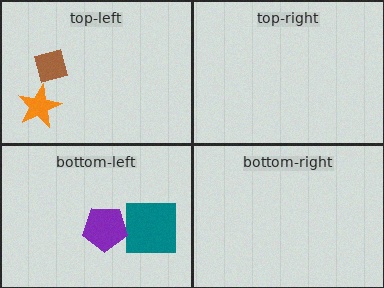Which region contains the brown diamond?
The top-left region.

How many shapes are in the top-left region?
2.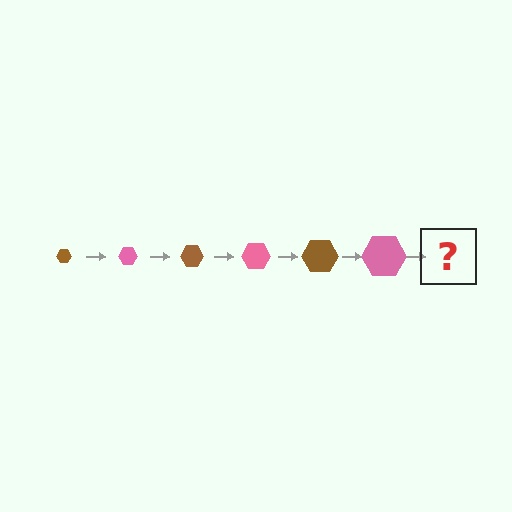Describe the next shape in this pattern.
It should be a brown hexagon, larger than the previous one.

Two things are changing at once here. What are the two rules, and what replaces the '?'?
The two rules are that the hexagon grows larger each step and the color cycles through brown and pink. The '?' should be a brown hexagon, larger than the previous one.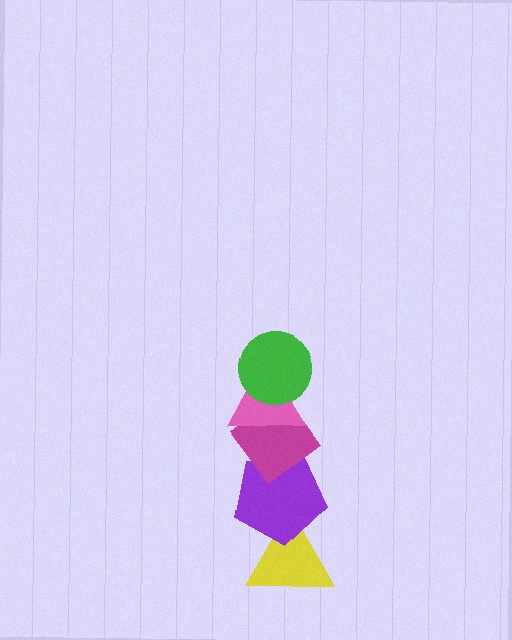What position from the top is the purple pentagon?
The purple pentagon is 4th from the top.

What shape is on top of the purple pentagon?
The magenta diamond is on top of the purple pentagon.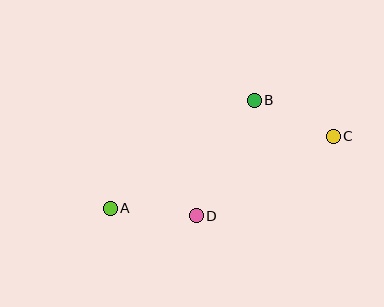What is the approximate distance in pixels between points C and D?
The distance between C and D is approximately 158 pixels.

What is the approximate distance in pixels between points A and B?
The distance between A and B is approximately 180 pixels.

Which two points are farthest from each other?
Points A and C are farthest from each other.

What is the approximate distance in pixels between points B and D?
The distance between B and D is approximately 129 pixels.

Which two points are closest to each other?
Points A and D are closest to each other.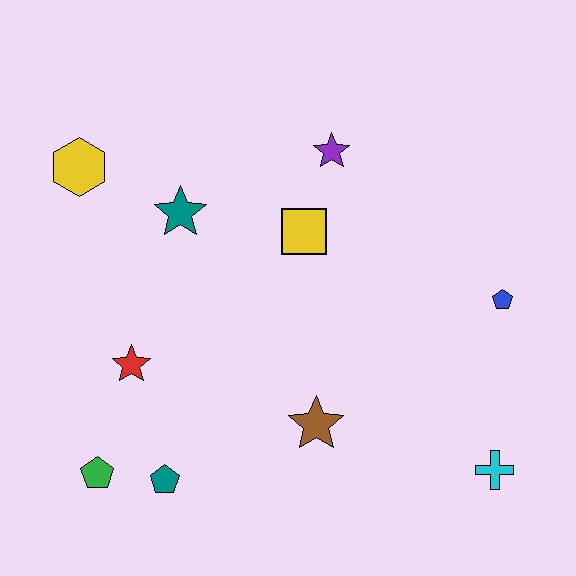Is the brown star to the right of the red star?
Yes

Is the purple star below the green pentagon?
No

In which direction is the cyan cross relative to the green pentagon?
The cyan cross is to the right of the green pentagon.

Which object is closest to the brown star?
The teal pentagon is closest to the brown star.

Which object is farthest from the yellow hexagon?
The cyan cross is farthest from the yellow hexagon.